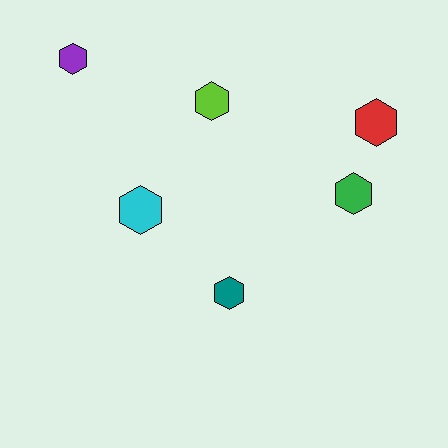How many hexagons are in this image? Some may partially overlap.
There are 6 hexagons.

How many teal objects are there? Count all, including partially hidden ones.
There is 1 teal object.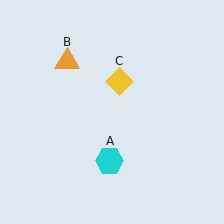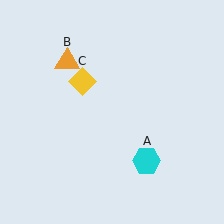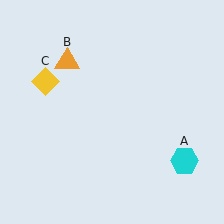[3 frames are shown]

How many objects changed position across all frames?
2 objects changed position: cyan hexagon (object A), yellow diamond (object C).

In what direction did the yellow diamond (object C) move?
The yellow diamond (object C) moved left.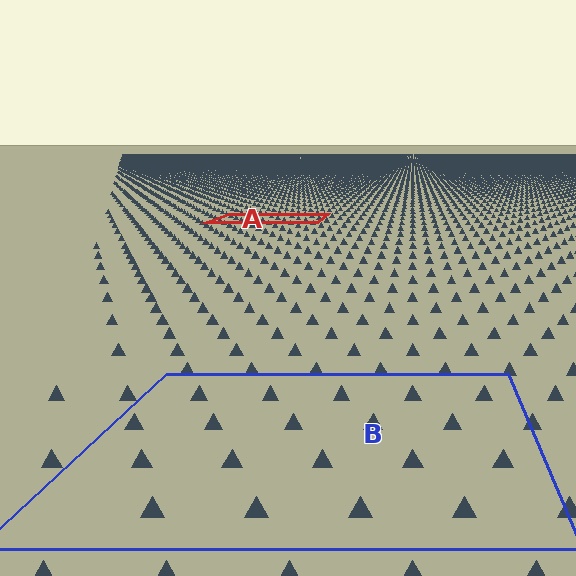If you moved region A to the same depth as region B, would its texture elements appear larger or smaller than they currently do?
They would appear larger. At a closer depth, the same texture elements are projected at a bigger on-screen size.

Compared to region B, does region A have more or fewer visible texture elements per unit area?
Region A has more texture elements per unit area — they are packed more densely because it is farther away.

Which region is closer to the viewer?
Region B is closer. The texture elements there are larger and more spread out.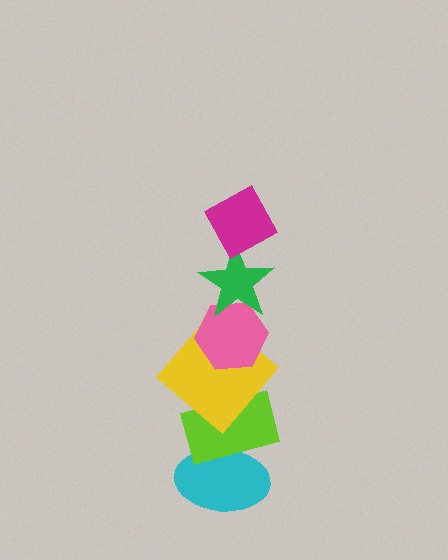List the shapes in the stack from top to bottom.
From top to bottom: the magenta diamond, the green star, the pink hexagon, the yellow diamond, the lime rectangle, the cyan ellipse.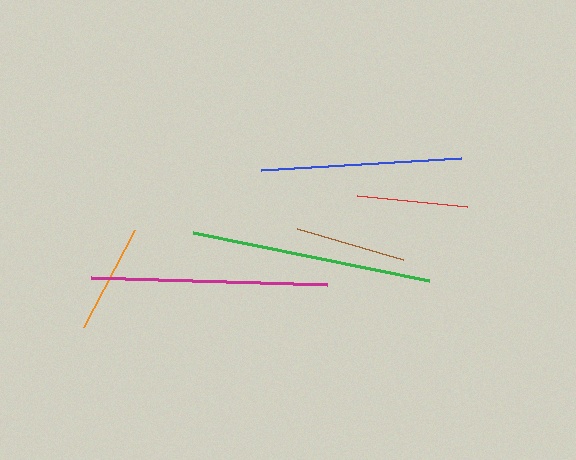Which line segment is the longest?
The green line is the longest at approximately 240 pixels.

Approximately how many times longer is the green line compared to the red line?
The green line is approximately 2.2 times the length of the red line.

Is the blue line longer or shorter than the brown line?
The blue line is longer than the brown line.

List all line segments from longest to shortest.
From longest to shortest: green, magenta, blue, brown, red, orange.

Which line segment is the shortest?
The orange line is the shortest at approximately 110 pixels.